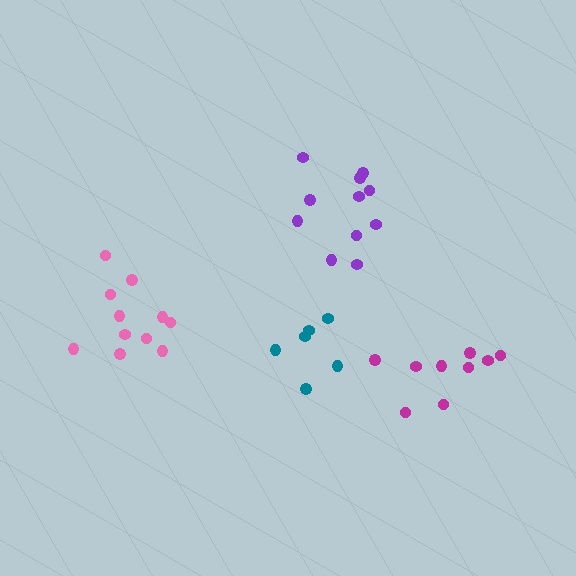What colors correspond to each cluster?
The clusters are colored: pink, magenta, purple, teal.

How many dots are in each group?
Group 1: 11 dots, Group 2: 9 dots, Group 3: 11 dots, Group 4: 6 dots (37 total).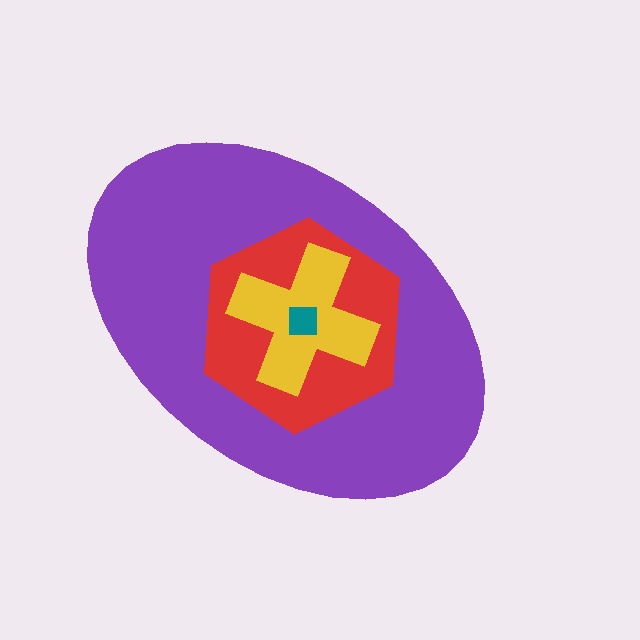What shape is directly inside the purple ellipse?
The red hexagon.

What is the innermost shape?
The teal square.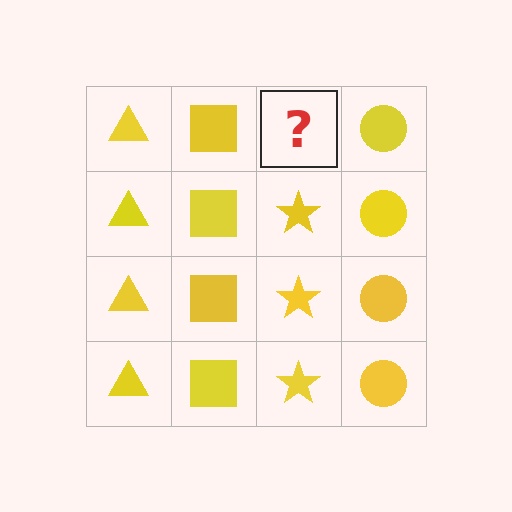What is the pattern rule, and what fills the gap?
The rule is that each column has a consistent shape. The gap should be filled with a yellow star.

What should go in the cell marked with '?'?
The missing cell should contain a yellow star.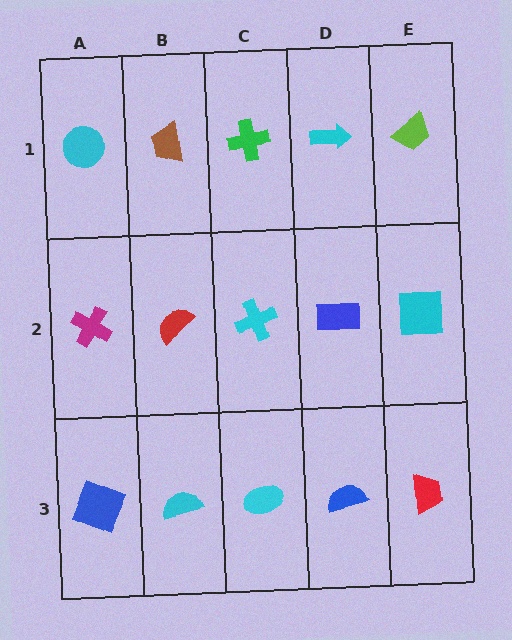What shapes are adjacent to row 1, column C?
A cyan cross (row 2, column C), a brown trapezoid (row 1, column B), a cyan arrow (row 1, column D).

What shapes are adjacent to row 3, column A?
A magenta cross (row 2, column A), a cyan semicircle (row 3, column B).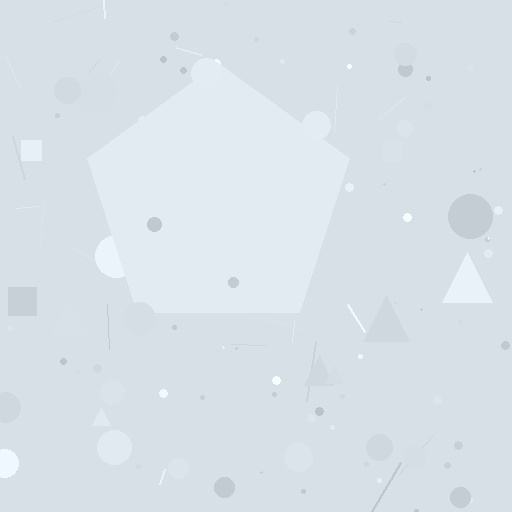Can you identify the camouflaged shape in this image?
The camouflaged shape is a pentagon.